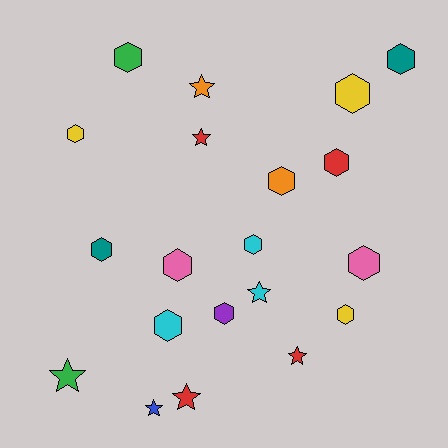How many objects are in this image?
There are 20 objects.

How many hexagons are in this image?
There are 13 hexagons.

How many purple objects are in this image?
There is 1 purple object.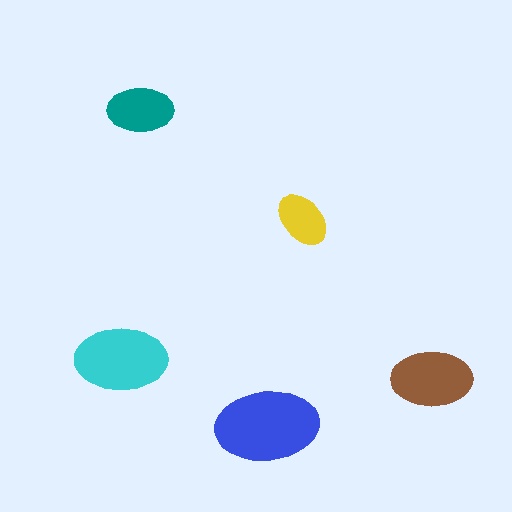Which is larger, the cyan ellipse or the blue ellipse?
The blue one.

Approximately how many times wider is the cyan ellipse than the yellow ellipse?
About 1.5 times wider.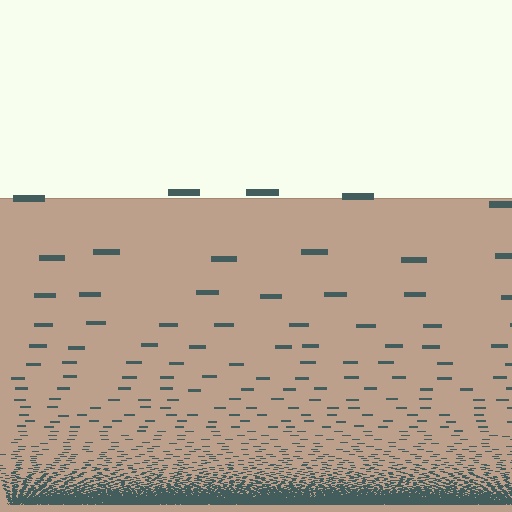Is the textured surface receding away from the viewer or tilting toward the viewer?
The surface appears to tilt toward the viewer. Texture elements get larger and sparser toward the top.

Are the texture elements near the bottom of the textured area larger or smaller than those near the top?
Smaller. The gradient is inverted — elements near the bottom are smaller and denser.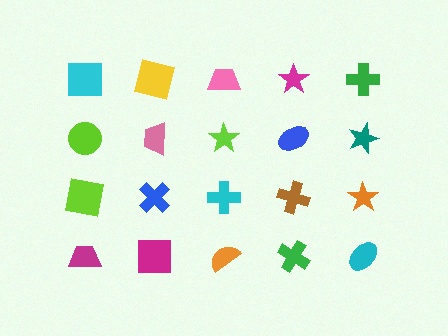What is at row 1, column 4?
A magenta star.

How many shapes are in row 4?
5 shapes.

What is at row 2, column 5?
A teal star.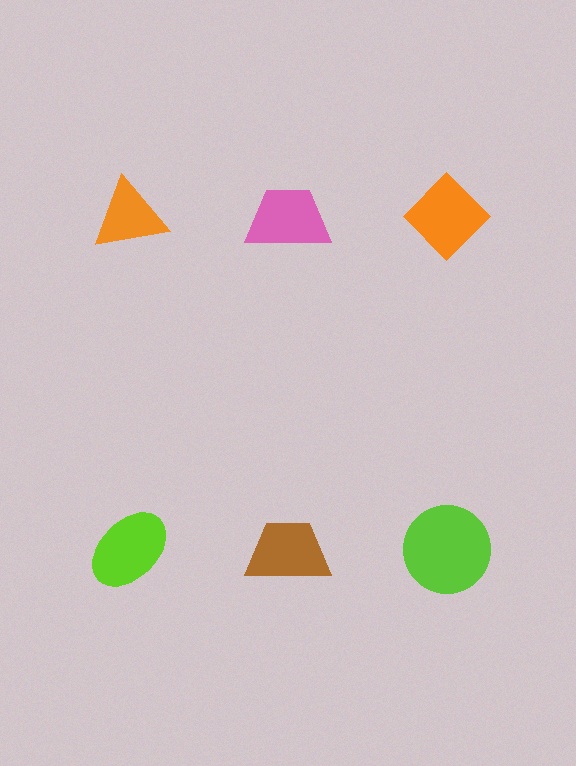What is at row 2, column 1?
A lime ellipse.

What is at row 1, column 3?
An orange diamond.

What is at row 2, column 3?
A lime circle.